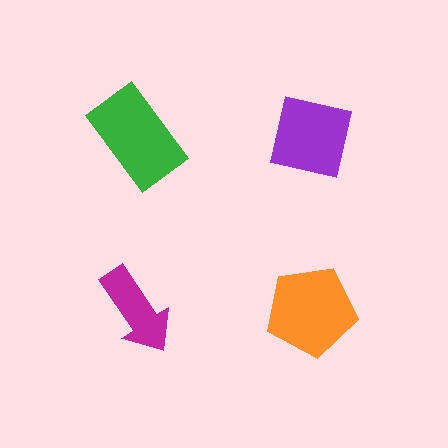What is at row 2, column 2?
An orange pentagon.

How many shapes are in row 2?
2 shapes.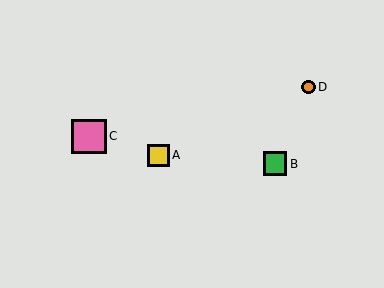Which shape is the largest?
The pink square (labeled C) is the largest.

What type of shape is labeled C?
Shape C is a pink square.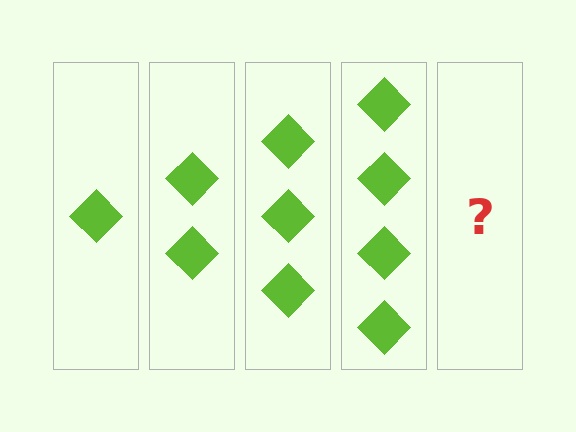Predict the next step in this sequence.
The next step is 5 diamonds.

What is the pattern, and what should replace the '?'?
The pattern is that each step adds one more diamond. The '?' should be 5 diamonds.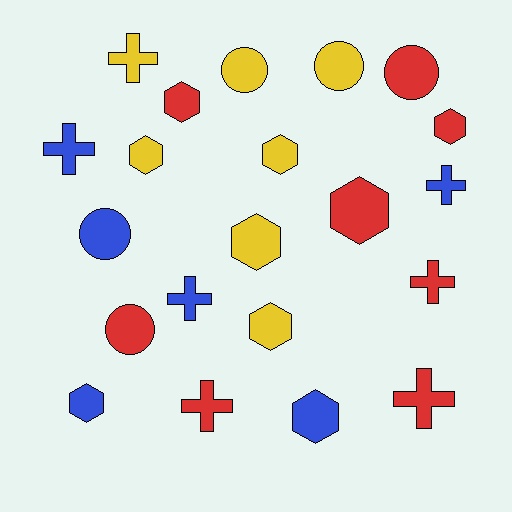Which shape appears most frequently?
Hexagon, with 9 objects.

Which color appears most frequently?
Red, with 8 objects.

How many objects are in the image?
There are 21 objects.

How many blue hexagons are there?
There are 2 blue hexagons.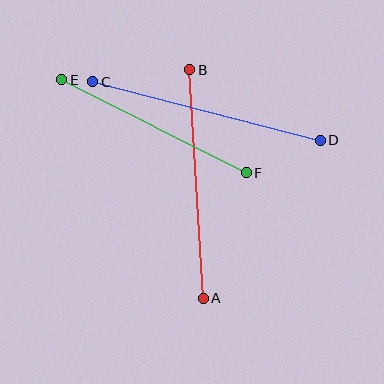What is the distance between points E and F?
The distance is approximately 207 pixels.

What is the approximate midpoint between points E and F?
The midpoint is at approximately (154, 126) pixels.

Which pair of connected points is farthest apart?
Points C and D are farthest apart.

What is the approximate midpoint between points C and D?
The midpoint is at approximately (207, 111) pixels.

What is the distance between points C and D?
The distance is approximately 235 pixels.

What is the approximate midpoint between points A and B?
The midpoint is at approximately (196, 184) pixels.